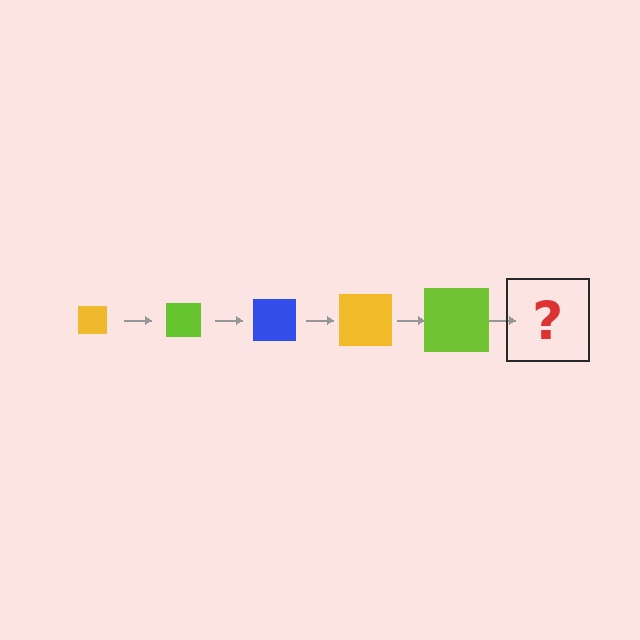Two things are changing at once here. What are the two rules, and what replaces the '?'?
The two rules are that the square grows larger each step and the color cycles through yellow, lime, and blue. The '?' should be a blue square, larger than the previous one.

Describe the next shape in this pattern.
It should be a blue square, larger than the previous one.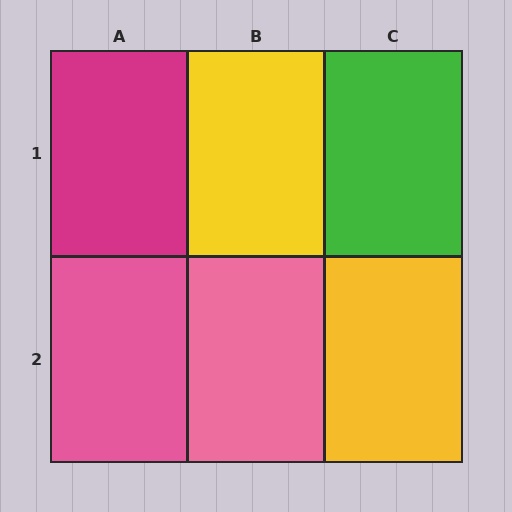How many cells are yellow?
2 cells are yellow.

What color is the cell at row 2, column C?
Yellow.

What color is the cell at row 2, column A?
Pink.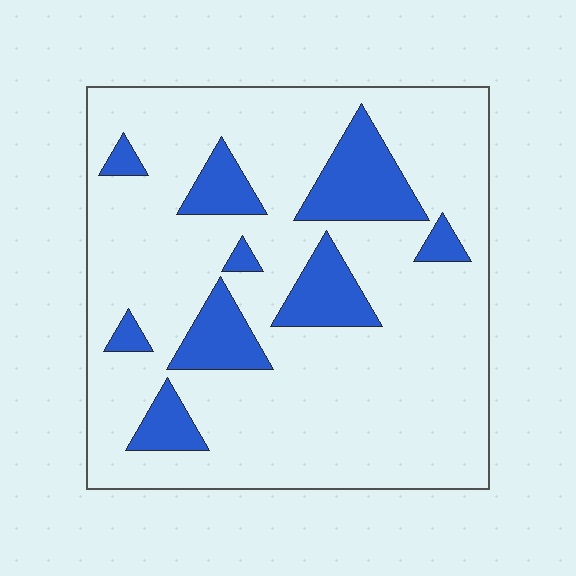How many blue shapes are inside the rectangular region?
9.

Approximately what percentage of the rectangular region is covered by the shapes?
Approximately 20%.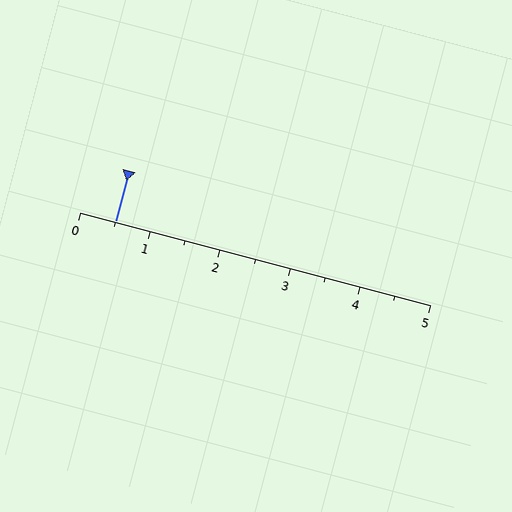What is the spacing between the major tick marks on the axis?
The major ticks are spaced 1 apart.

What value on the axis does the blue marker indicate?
The marker indicates approximately 0.5.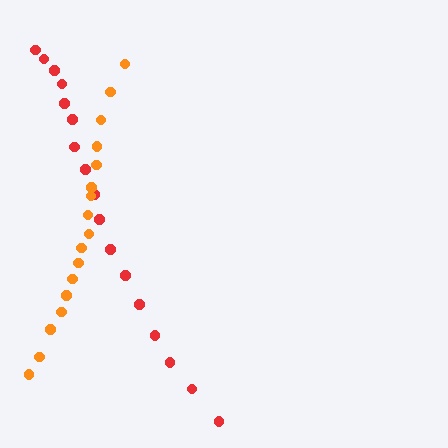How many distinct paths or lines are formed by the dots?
There are 2 distinct paths.